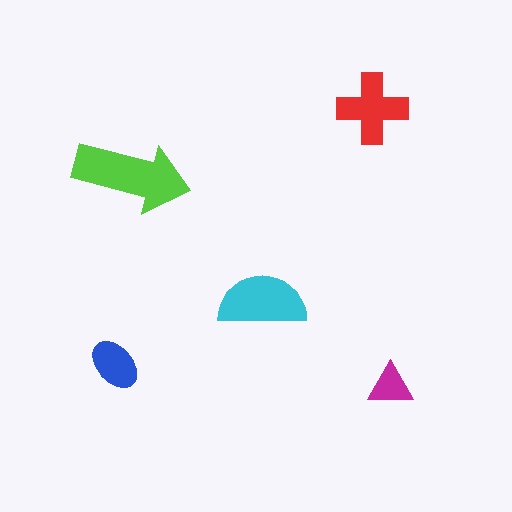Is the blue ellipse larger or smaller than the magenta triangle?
Larger.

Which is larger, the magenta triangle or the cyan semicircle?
The cyan semicircle.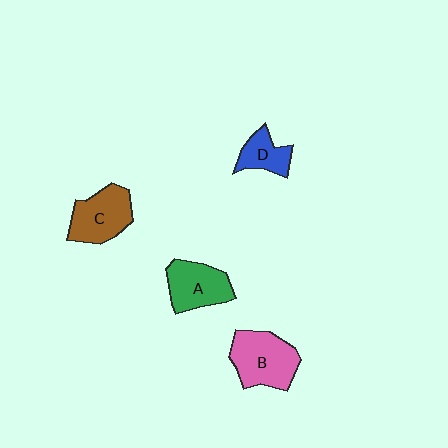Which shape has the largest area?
Shape B (pink).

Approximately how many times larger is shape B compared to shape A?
Approximately 1.2 times.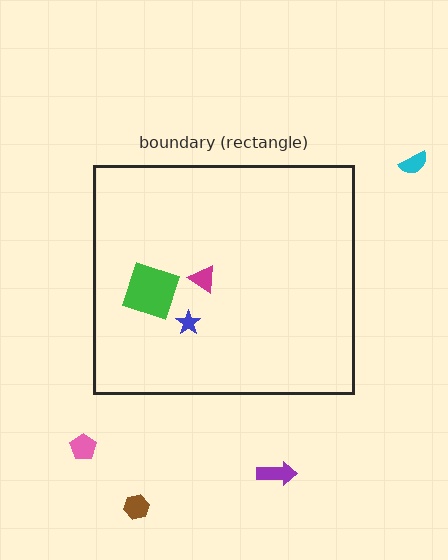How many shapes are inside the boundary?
3 inside, 4 outside.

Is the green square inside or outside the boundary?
Inside.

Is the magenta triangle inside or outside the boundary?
Inside.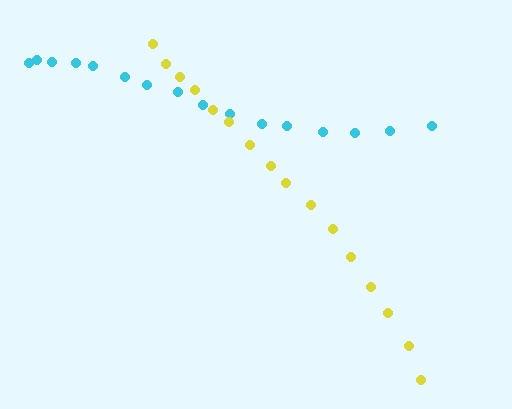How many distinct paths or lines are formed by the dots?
There are 2 distinct paths.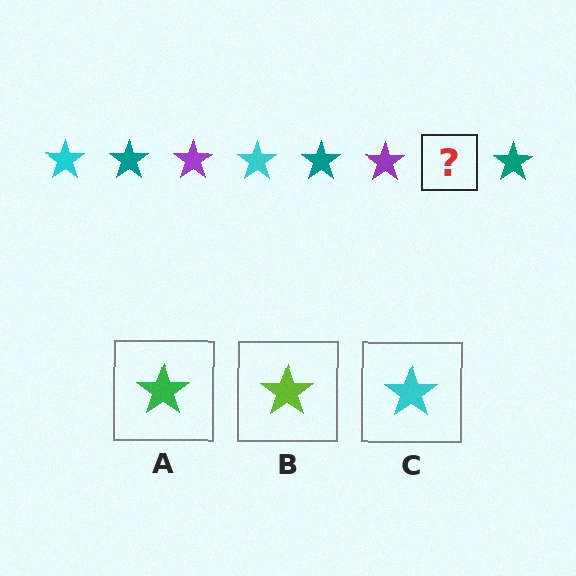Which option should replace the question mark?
Option C.